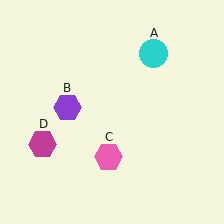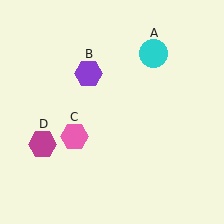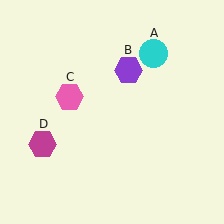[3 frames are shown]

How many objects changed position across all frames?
2 objects changed position: purple hexagon (object B), pink hexagon (object C).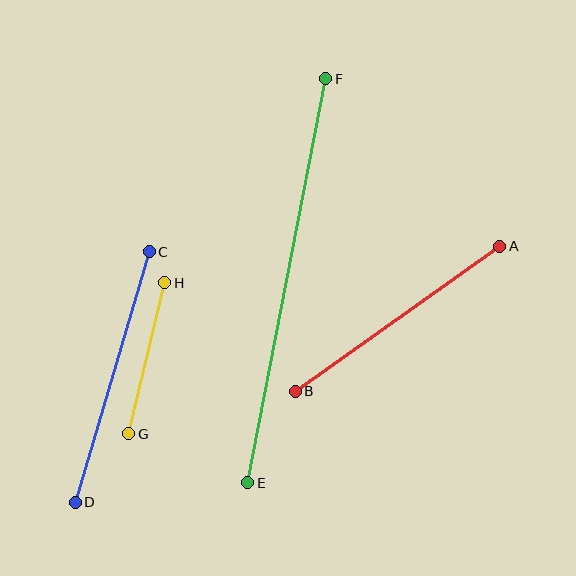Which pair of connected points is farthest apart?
Points E and F are farthest apart.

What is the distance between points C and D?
The distance is approximately 262 pixels.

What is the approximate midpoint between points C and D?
The midpoint is at approximately (112, 377) pixels.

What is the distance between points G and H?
The distance is approximately 155 pixels.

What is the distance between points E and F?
The distance is approximately 411 pixels.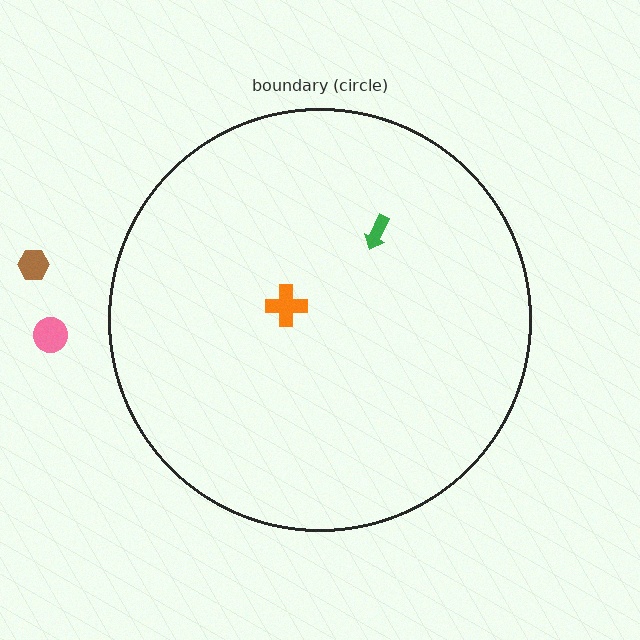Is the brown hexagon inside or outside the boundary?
Outside.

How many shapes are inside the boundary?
2 inside, 2 outside.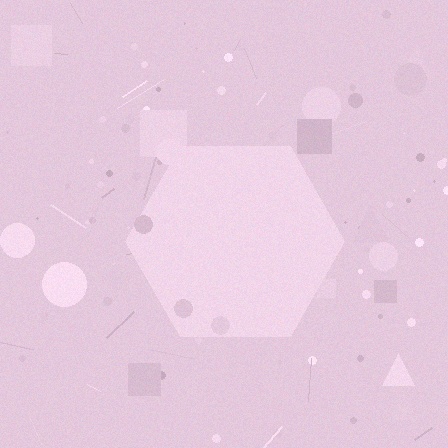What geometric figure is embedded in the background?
A hexagon is embedded in the background.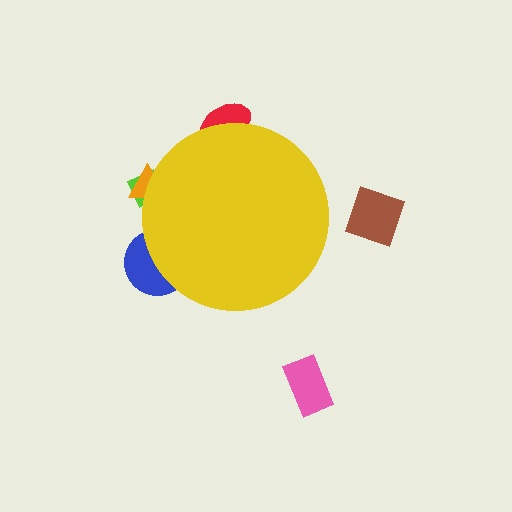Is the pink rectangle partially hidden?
No, the pink rectangle is fully visible.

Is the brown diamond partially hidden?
No, the brown diamond is fully visible.